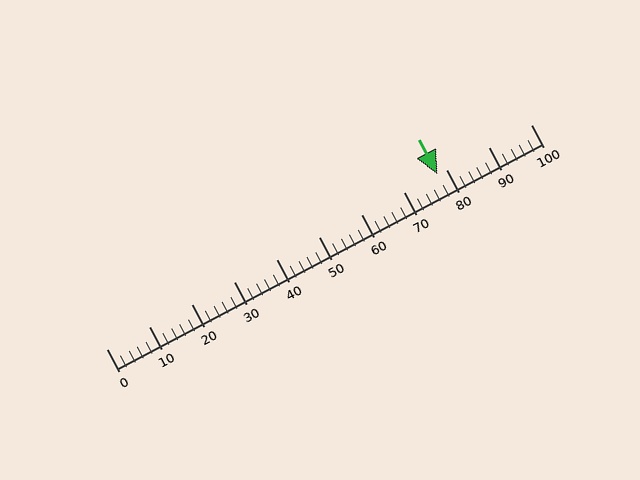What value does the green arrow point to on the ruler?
The green arrow points to approximately 78.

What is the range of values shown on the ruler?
The ruler shows values from 0 to 100.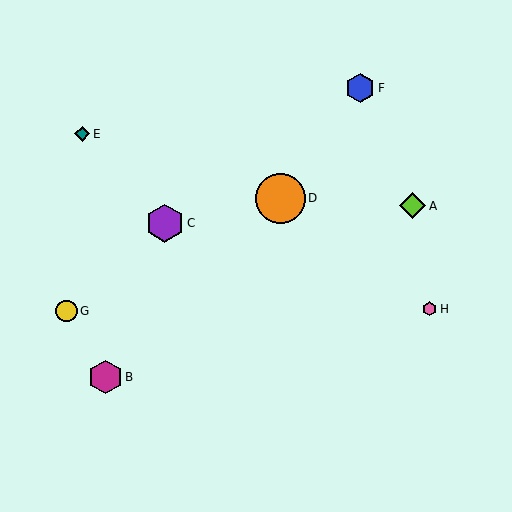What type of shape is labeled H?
Shape H is a pink hexagon.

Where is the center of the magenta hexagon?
The center of the magenta hexagon is at (105, 377).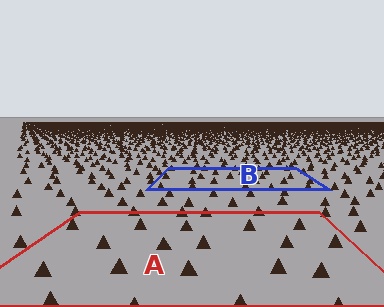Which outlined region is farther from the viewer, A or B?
Region B is farther from the viewer — the texture elements inside it appear smaller and more densely packed.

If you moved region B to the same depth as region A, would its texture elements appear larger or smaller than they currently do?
They would appear larger. At a closer depth, the same texture elements are projected at a bigger on-screen size.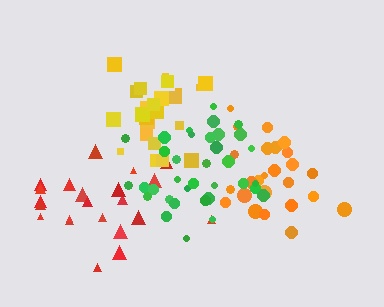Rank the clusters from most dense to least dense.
yellow, green, orange, red.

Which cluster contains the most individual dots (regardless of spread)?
Green (35).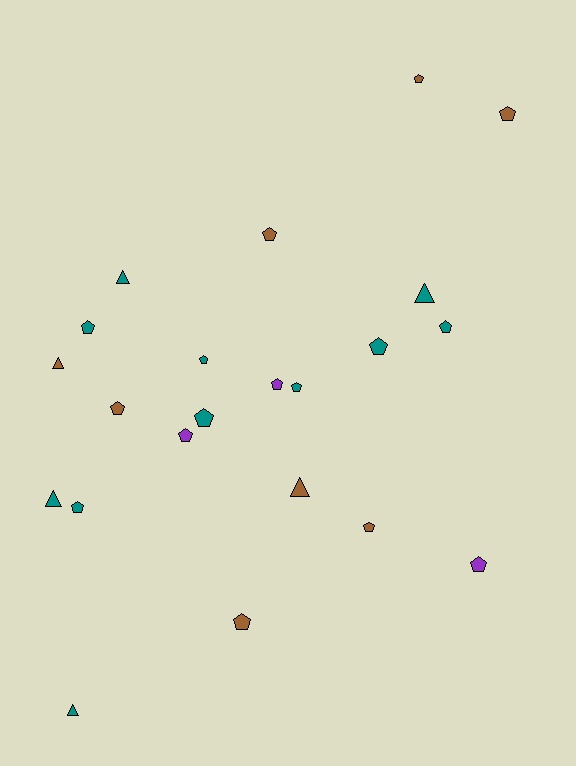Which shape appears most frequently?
Pentagon, with 16 objects.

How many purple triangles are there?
There are no purple triangles.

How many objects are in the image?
There are 22 objects.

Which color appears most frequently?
Teal, with 11 objects.